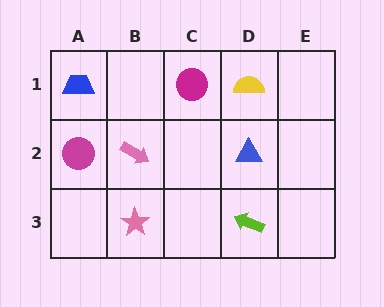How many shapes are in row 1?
3 shapes.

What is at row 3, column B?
A pink star.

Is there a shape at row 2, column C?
No, that cell is empty.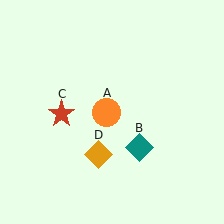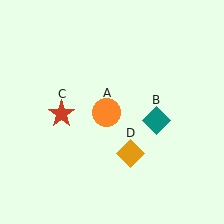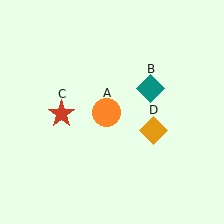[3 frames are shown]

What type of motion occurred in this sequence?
The teal diamond (object B), orange diamond (object D) rotated counterclockwise around the center of the scene.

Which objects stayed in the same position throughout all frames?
Orange circle (object A) and red star (object C) remained stationary.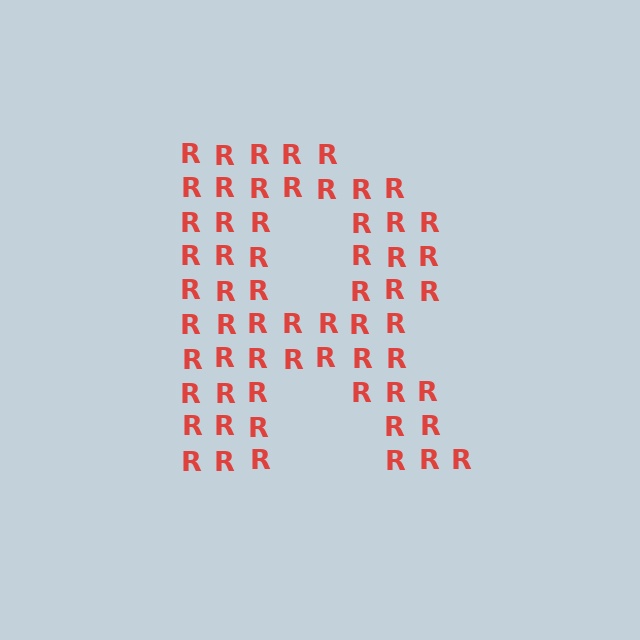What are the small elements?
The small elements are letter R's.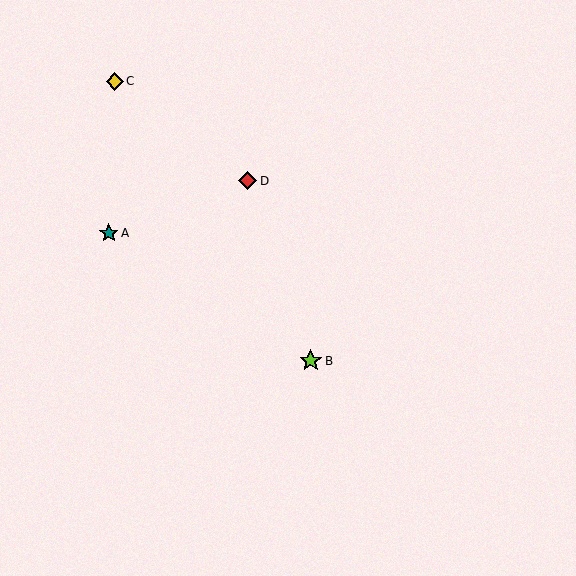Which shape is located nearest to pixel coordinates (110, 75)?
The yellow diamond (labeled C) at (115, 82) is nearest to that location.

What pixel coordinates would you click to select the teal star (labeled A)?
Click at (109, 233) to select the teal star A.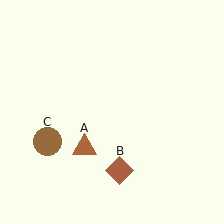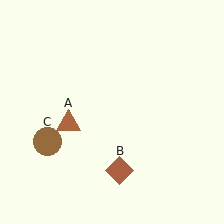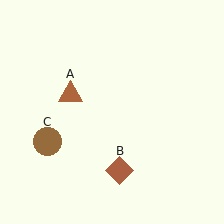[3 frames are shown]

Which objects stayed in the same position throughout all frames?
Brown diamond (object B) and brown circle (object C) remained stationary.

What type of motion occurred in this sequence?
The brown triangle (object A) rotated clockwise around the center of the scene.